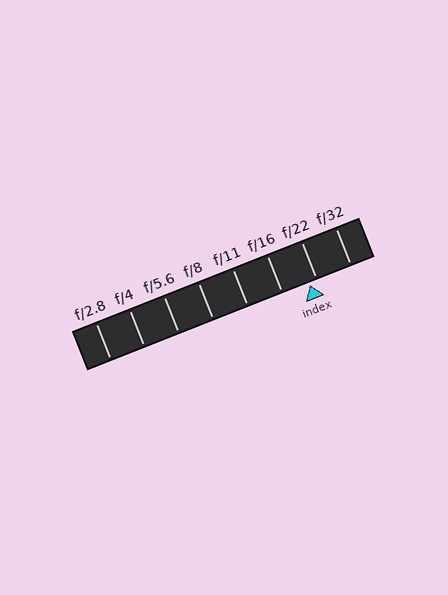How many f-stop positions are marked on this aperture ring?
There are 8 f-stop positions marked.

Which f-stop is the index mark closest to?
The index mark is closest to f/22.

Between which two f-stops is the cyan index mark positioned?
The index mark is between f/16 and f/22.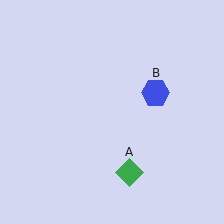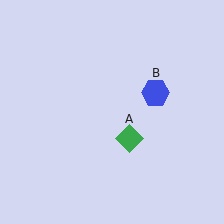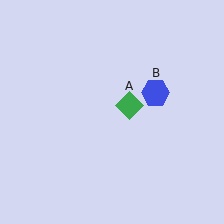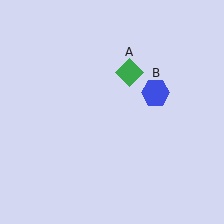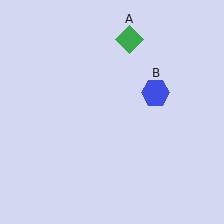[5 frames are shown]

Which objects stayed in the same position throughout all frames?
Blue hexagon (object B) remained stationary.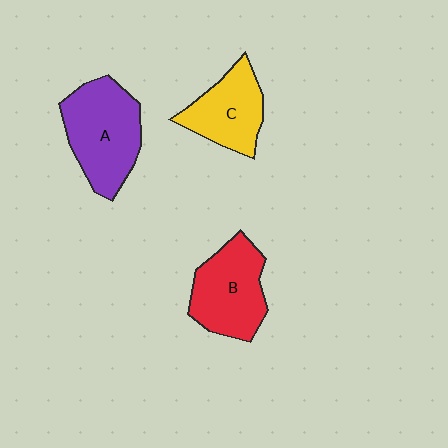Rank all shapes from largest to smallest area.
From largest to smallest: A (purple), B (red), C (yellow).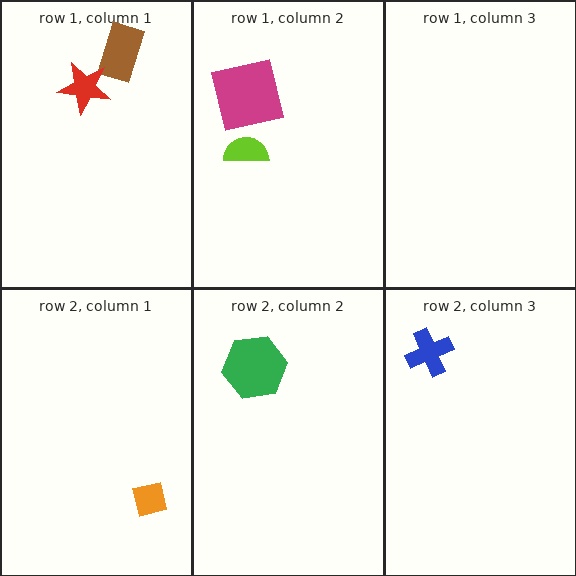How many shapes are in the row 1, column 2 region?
2.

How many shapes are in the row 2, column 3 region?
1.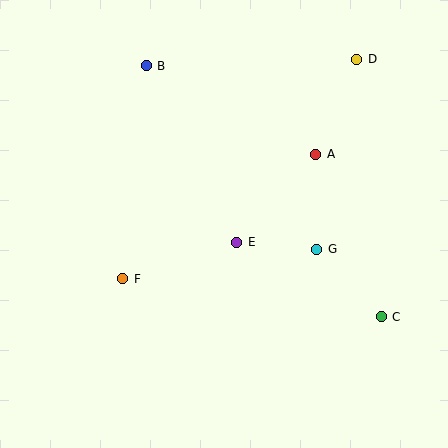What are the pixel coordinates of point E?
Point E is at (237, 242).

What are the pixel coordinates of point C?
Point C is at (381, 317).